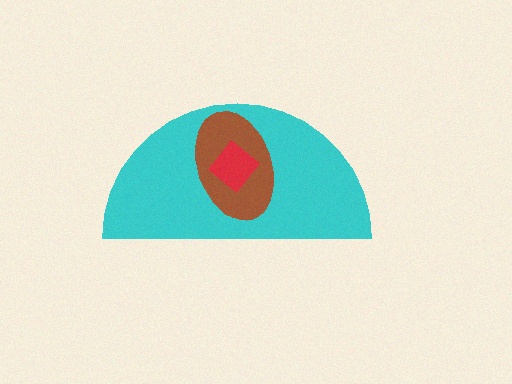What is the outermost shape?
The cyan semicircle.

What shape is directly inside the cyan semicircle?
The brown ellipse.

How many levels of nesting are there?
3.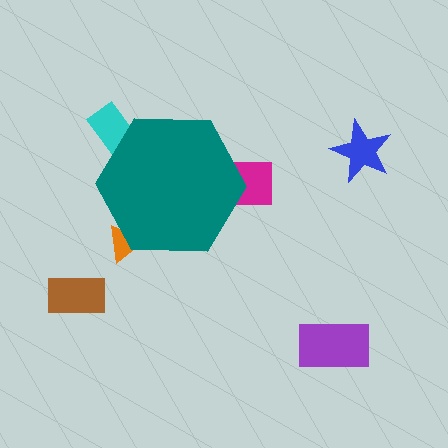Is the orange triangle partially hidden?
Yes, the orange triangle is partially hidden behind the teal hexagon.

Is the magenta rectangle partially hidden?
Yes, the magenta rectangle is partially hidden behind the teal hexagon.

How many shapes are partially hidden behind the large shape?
3 shapes are partially hidden.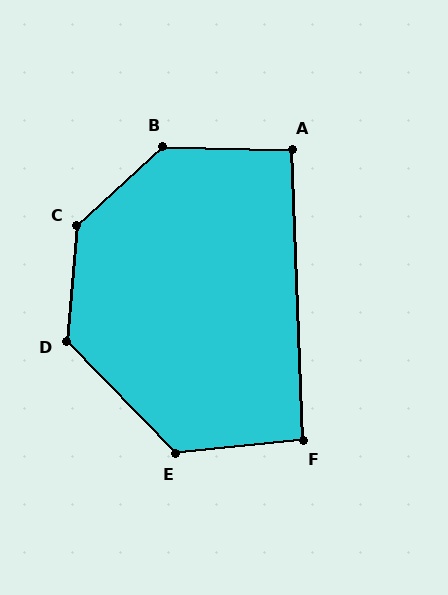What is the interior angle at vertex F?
Approximately 94 degrees (approximately right).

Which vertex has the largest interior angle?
C, at approximately 138 degrees.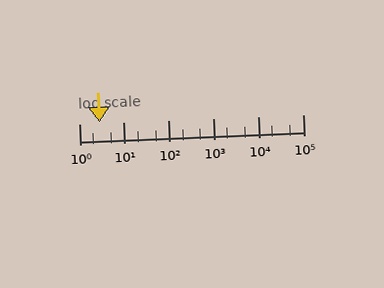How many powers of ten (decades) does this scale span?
The scale spans 5 decades, from 1 to 100000.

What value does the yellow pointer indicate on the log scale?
The pointer indicates approximately 2.9.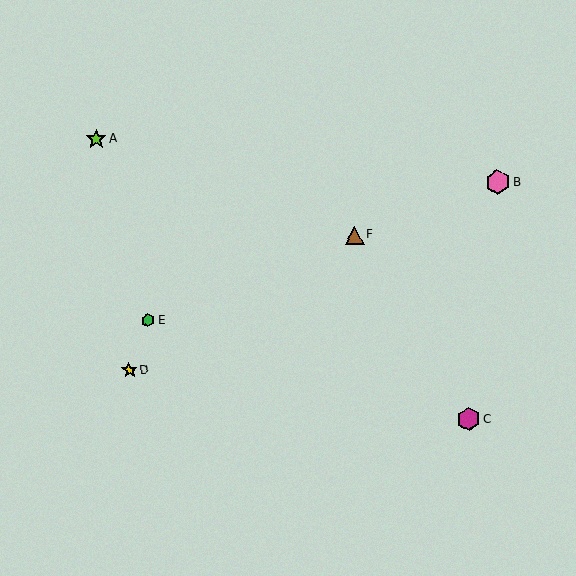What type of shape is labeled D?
Shape D is a yellow star.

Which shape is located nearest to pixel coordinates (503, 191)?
The pink hexagon (labeled B) at (498, 182) is nearest to that location.